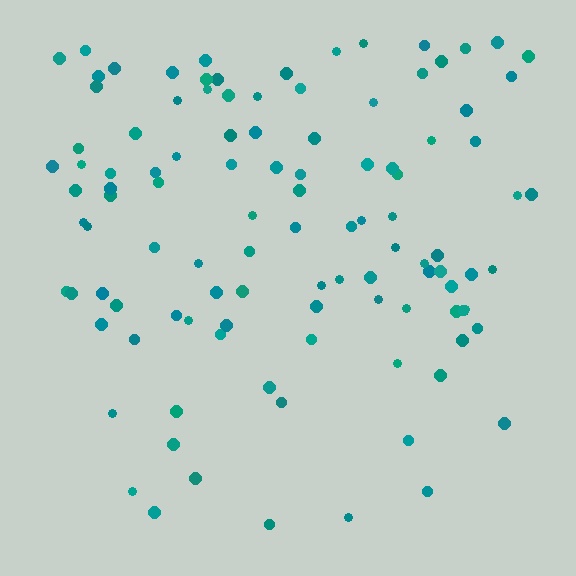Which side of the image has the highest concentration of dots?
The top.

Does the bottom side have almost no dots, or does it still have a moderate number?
Still a moderate number, just noticeably fewer than the top.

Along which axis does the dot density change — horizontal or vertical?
Vertical.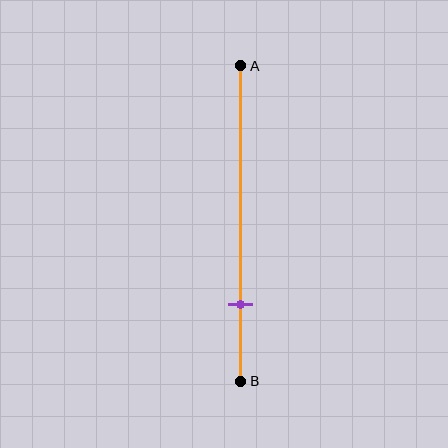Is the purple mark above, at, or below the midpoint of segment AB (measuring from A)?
The purple mark is below the midpoint of segment AB.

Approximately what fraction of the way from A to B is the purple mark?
The purple mark is approximately 75% of the way from A to B.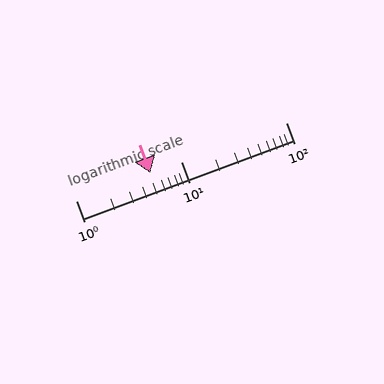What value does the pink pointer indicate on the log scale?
The pointer indicates approximately 5.1.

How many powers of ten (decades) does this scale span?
The scale spans 2 decades, from 1 to 100.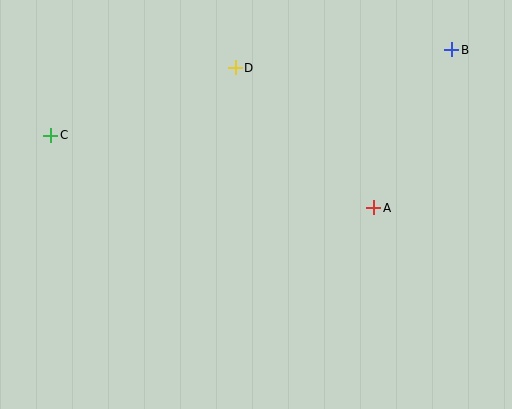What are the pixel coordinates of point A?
Point A is at (374, 208).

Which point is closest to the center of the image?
Point A at (374, 208) is closest to the center.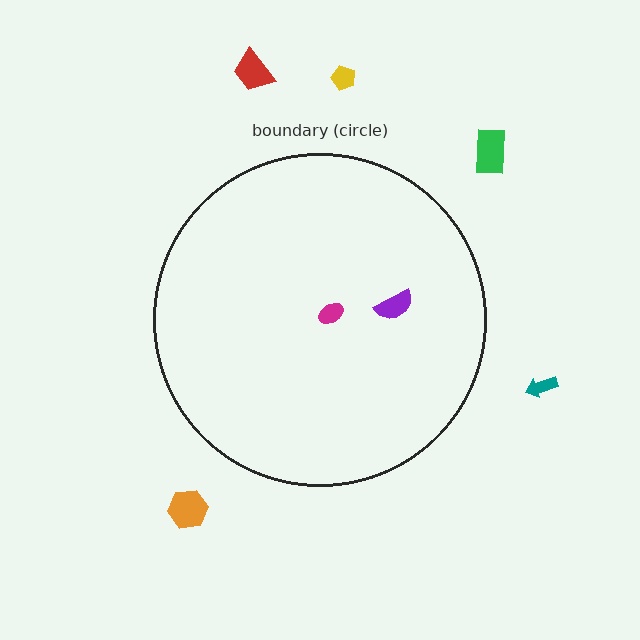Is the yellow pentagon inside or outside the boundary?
Outside.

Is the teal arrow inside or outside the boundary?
Outside.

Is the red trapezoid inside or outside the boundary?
Outside.